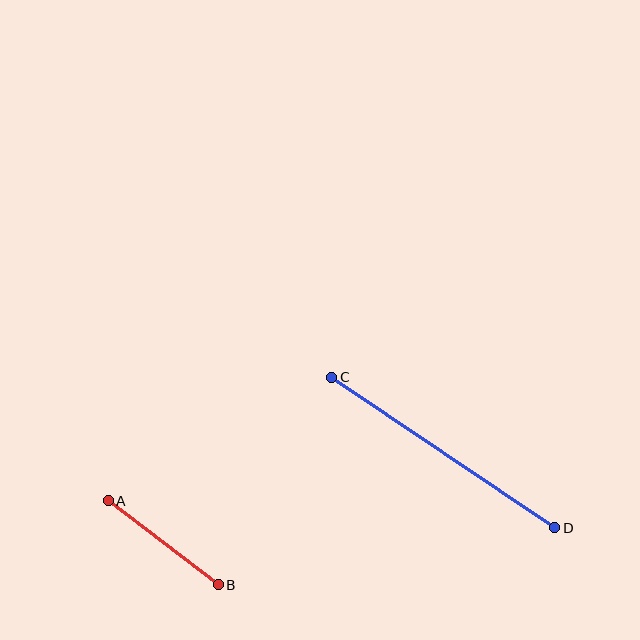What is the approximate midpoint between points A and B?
The midpoint is at approximately (163, 543) pixels.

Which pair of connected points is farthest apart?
Points C and D are farthest apart.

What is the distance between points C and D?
The distance is approximately 269 pixels.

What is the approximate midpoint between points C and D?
The midpoint is at approximately (443, 453) pixels.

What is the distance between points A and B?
The distance is approximately 138 pixels.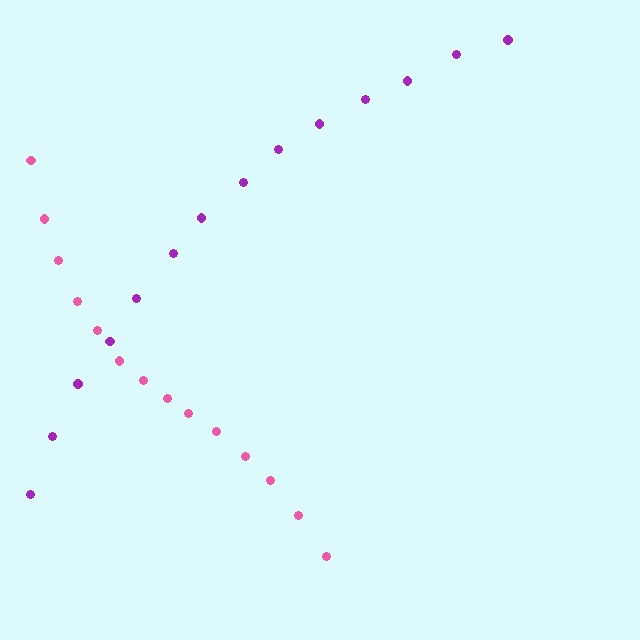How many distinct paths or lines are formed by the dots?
There are 2 distinct paths.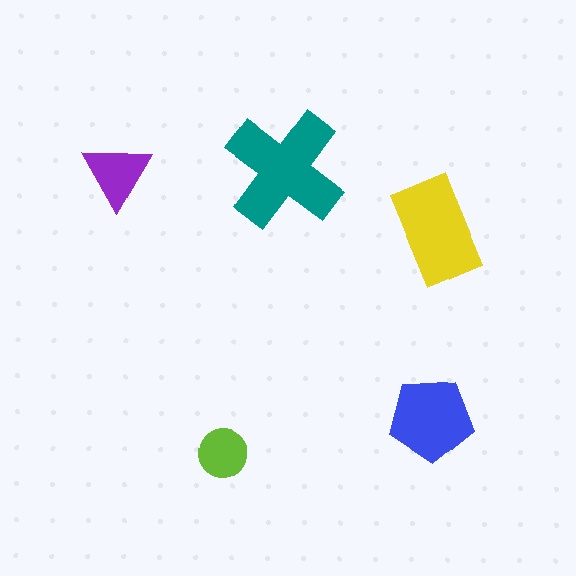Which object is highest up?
The teal cross is topmost.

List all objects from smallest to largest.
The lime circle, the purple triangle, the blue pentagon, the yellow rectangle, the teal cross.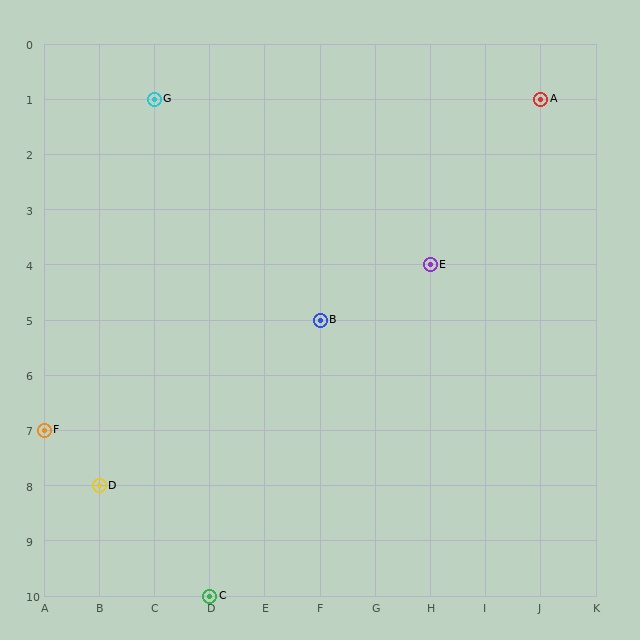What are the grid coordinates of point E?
Point E is at grid coordinates (H, 4).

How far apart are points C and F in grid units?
Points C and F are 3 columns and 3 rows apart (about 4.2 grid units diagonally).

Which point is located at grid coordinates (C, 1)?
Point G is at (C, 1).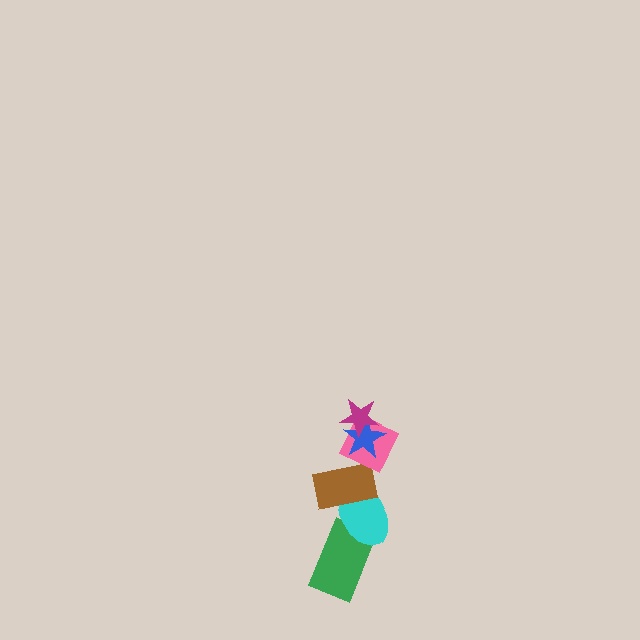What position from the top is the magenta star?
The magenta star is 1st from the top.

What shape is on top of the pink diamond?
The blue star is on top of the pink diamond.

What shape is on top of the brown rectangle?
The pink diamond is on top of the brown rectangle.